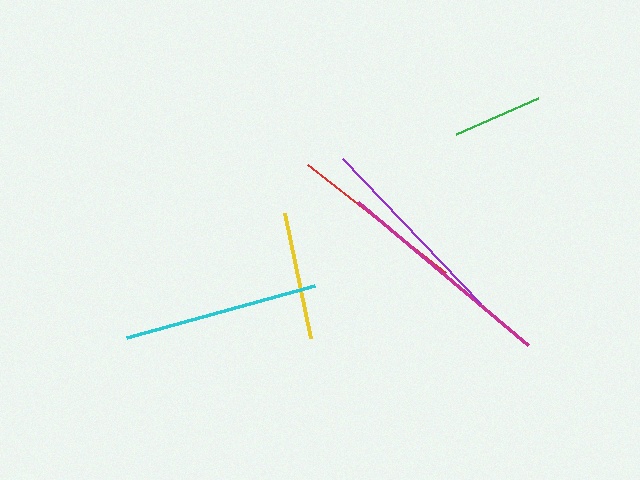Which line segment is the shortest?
The green line is the shortest at approximately 90 pixels.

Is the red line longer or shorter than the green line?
The red line is longer than the green line.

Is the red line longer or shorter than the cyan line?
The cyan line is longer than the red line.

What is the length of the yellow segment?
The yellow segment is approximately 128 pixels long.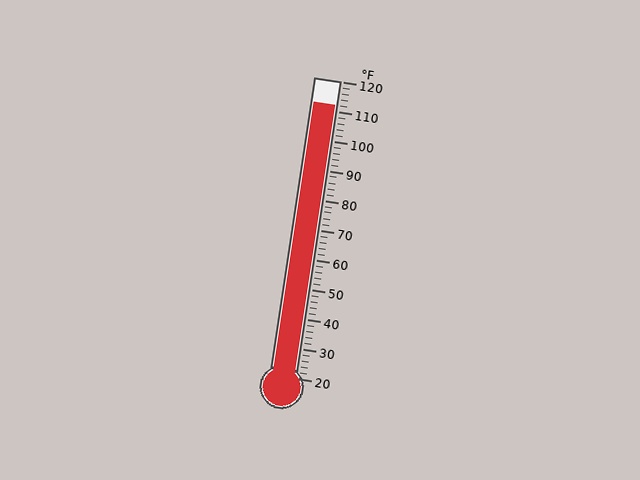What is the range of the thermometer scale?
The thermometer scale ranges from 20°F to 120°F.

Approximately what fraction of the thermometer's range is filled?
The thermometer is filled to approximately 90% of its range.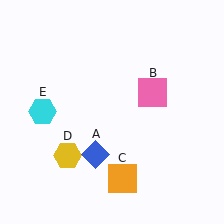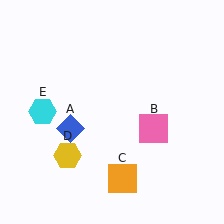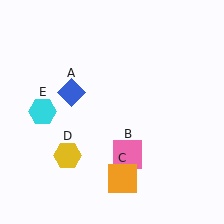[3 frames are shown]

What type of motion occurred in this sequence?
The blue diamond (object A), pink square (object B) rotated clockwise around the center of the scene.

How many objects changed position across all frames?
2 objects changed position: blue diamond (object A), pink square (object B).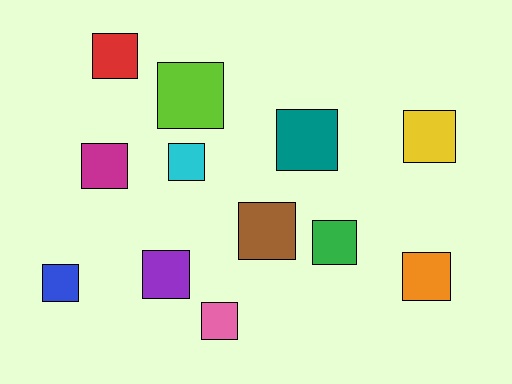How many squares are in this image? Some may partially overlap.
There are 12 squares.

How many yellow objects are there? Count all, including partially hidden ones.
There is 1 yellow object.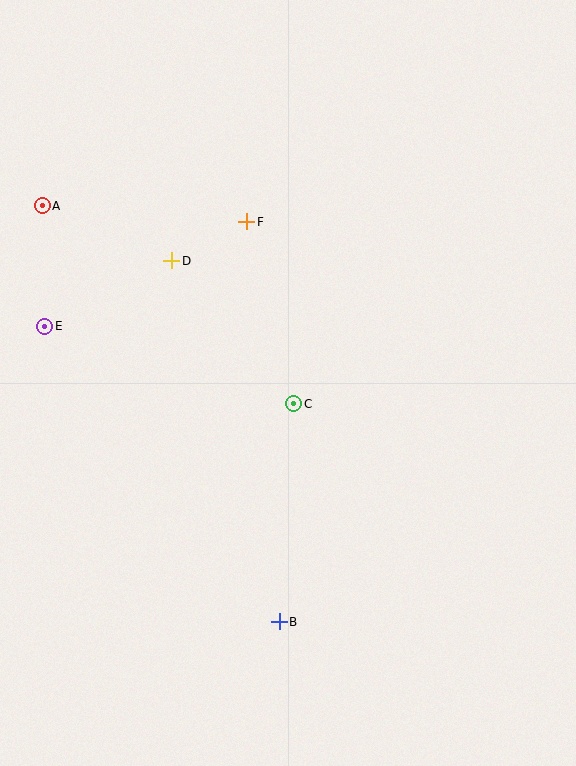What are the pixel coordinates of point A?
Point A is at (42, 206).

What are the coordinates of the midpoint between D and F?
The midpoint between D and F is at (209, 241).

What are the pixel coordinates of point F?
Point F is at (247, 222).